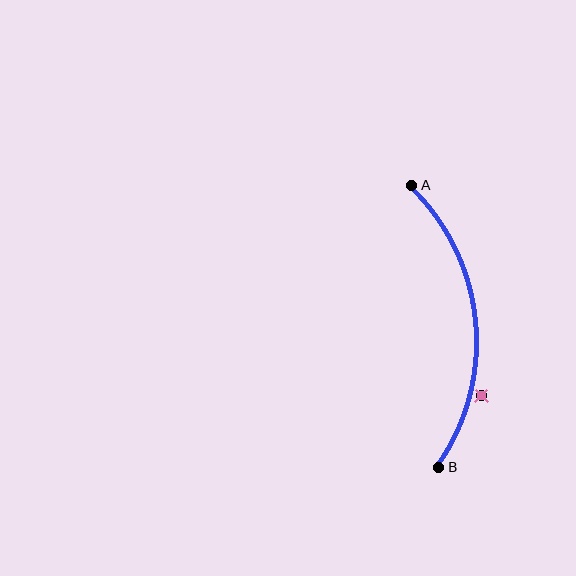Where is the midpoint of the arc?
The arc midpoint is the point on the curve farthest from the straight line joining A and B. It sits to the right of that line.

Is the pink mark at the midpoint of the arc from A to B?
No — the pink mark does not lie on the arc at all. It sits slightly outside the curve.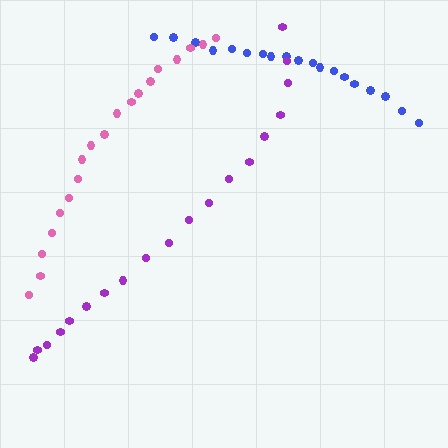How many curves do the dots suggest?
There are 3 distinct paths.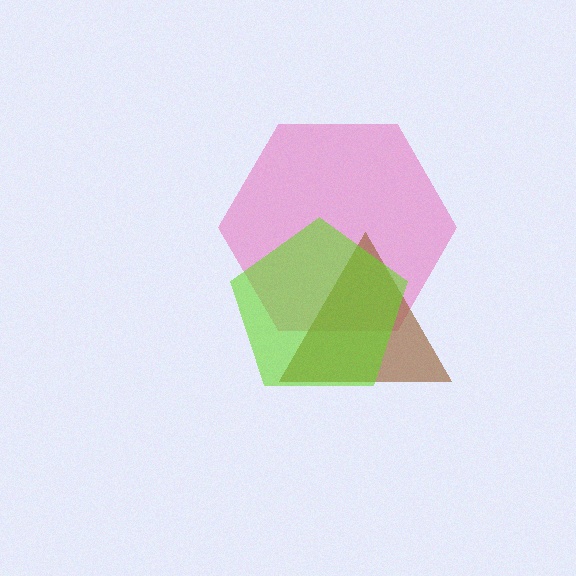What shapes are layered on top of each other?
The layered shapes are: a pink hexagon, a brown triangle, a lime pentagon.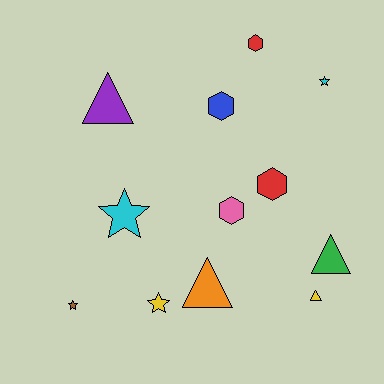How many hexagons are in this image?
There are 4 hexagons.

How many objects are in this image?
There are 12 objects.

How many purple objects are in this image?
There is 1 purple object.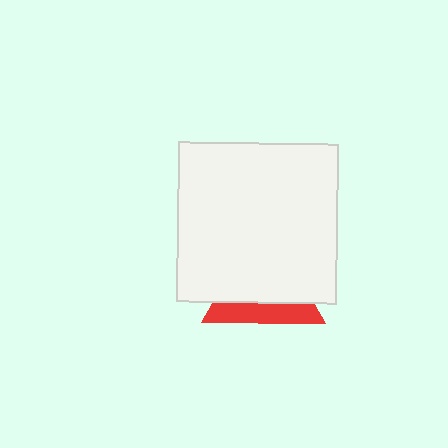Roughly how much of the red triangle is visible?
A small part of it is visible (roughly 33%).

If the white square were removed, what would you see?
You would see the complete red triangle.